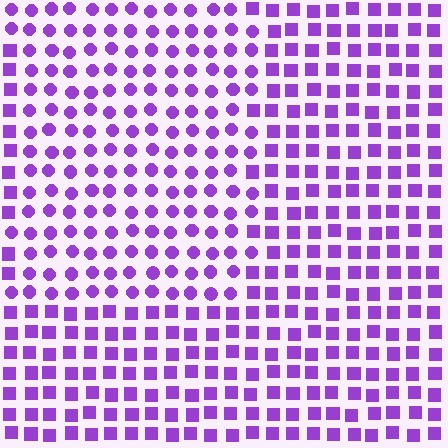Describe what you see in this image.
The image is filled with small purple elements arranged in a uniform grid. A rectangle-shaped region contains circles, while the surrounding area contains squares. The boundary is defined purely by the change in element shape.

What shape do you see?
I see a rectangle.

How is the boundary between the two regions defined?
The boundary is defined by a change in element shape: circles inside vs. squares outside. All elements share the same color and spacing.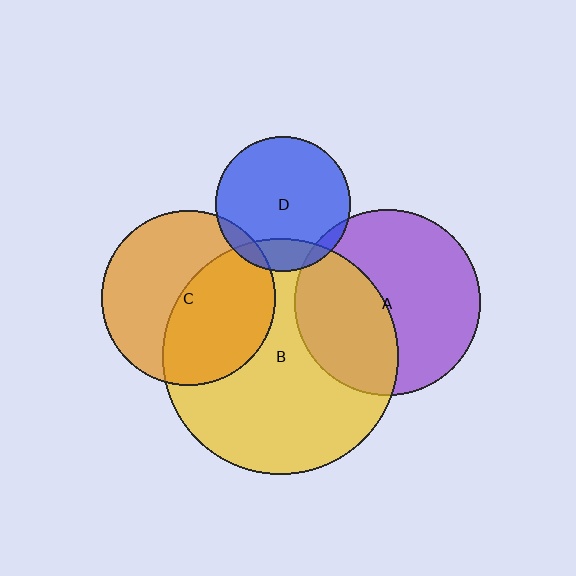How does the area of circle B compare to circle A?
Approximately 1.6 times.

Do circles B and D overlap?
Yes.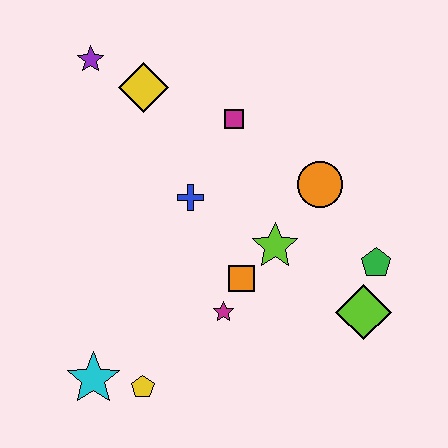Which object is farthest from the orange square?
The purple star is farthest from the orange square.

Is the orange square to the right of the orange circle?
No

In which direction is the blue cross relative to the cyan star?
The blue cross is above the cyan star.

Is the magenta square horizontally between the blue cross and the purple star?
No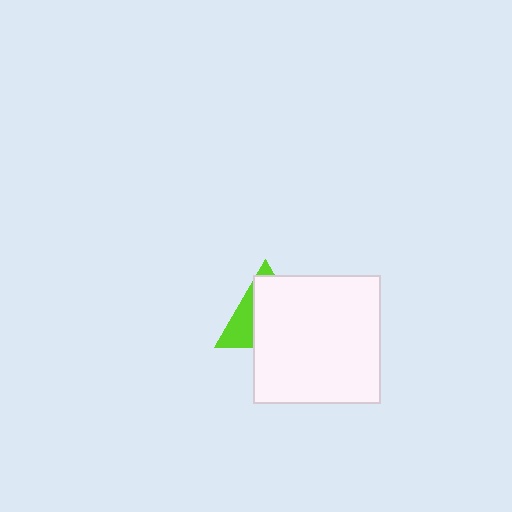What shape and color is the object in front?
The object in front is a white square.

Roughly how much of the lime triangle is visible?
A small part of it is visible (roughly 33%).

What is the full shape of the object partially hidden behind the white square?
The partially hidden object is a lime triangle.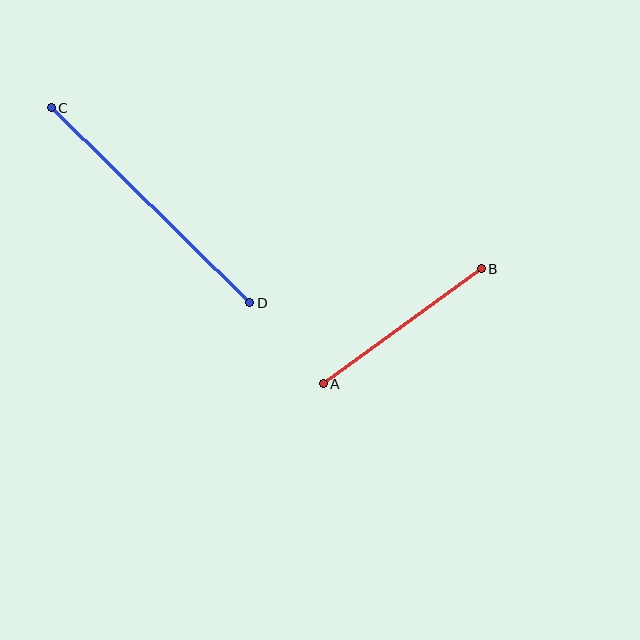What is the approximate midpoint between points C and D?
The midpoint is at approximately (151, 205) pixels.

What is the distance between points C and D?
The distance is approximately 278 pixels.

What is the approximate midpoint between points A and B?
The midpoint is at approximately (402, 326) pixels.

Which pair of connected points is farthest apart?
Points C and D are farthest apart.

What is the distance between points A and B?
The distance is approximately 195 pixels.